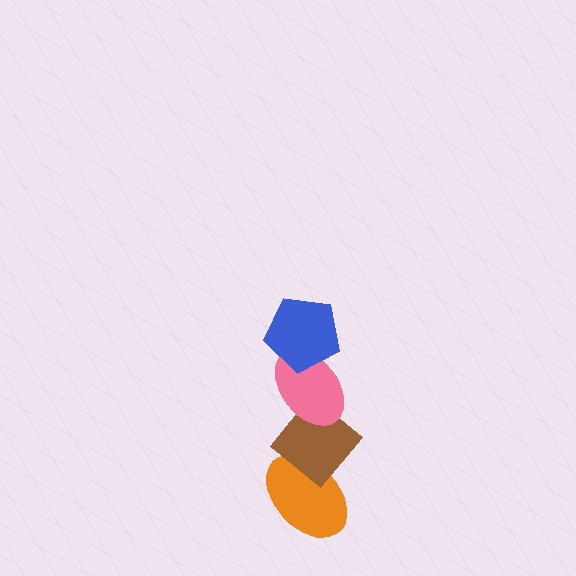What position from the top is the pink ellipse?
The pink ellipse is 2nd from the top.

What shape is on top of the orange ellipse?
The brown diamond is on top of the orange ellipse.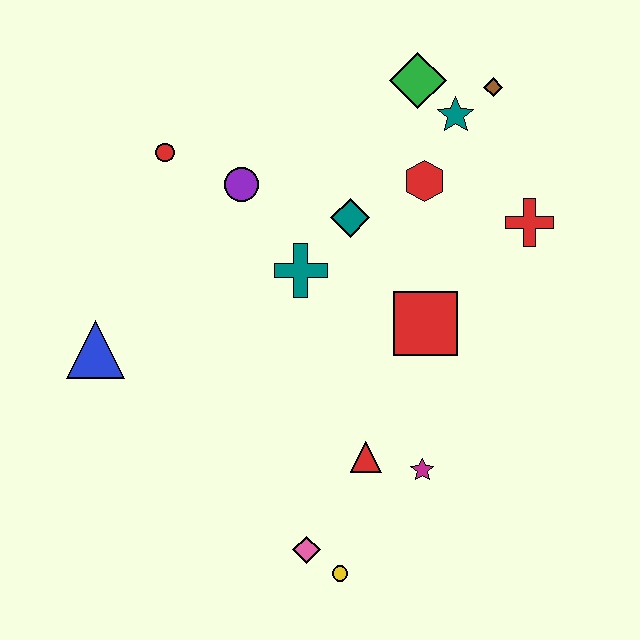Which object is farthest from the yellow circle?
The brown diamond is farthest from the yellow circle.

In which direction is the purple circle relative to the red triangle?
The purple circle is above the red triangle.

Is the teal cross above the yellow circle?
Yes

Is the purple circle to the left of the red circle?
No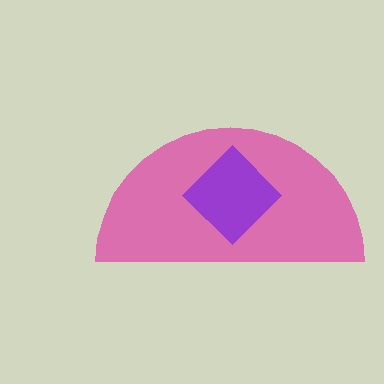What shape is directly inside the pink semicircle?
The purple diamond.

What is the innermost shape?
The purple diamond.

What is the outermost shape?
The pink semicircle.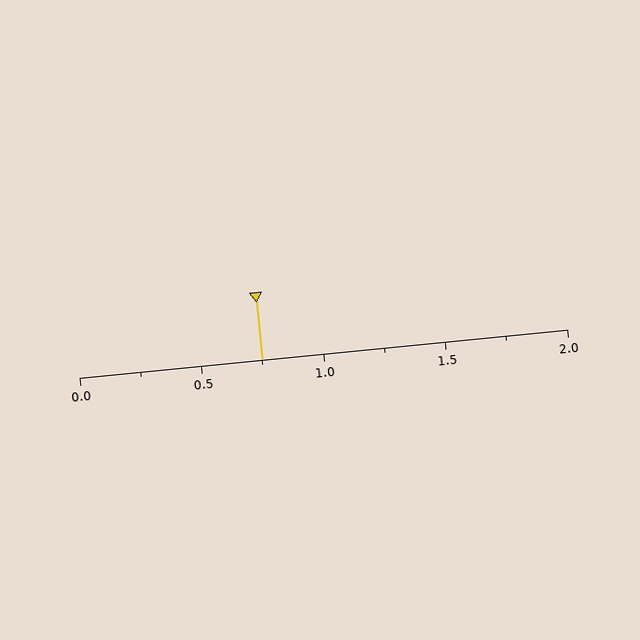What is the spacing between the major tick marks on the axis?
The major ticks are spaced 0.5 apart.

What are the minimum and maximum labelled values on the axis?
The axis runs from 0.0 to 2.0.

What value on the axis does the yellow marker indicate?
The marker indicates approximately 0.75.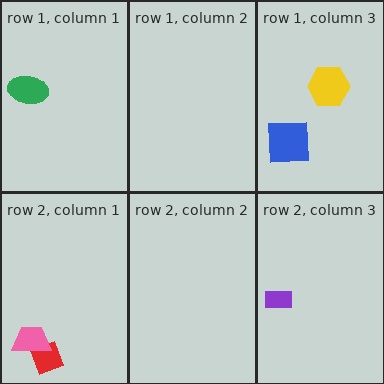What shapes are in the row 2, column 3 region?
The purple rectangle.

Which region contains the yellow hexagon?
The row 1, column 3 region.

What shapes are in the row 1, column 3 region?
The yellow hexagon, the blue square.